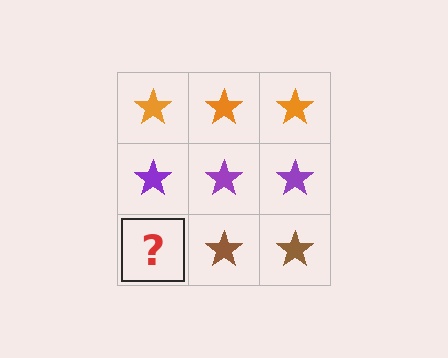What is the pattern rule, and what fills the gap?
The rule is that each row has a consistent color. The gap should be filled with a brown star.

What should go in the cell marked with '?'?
The missing cell should contain a brown star.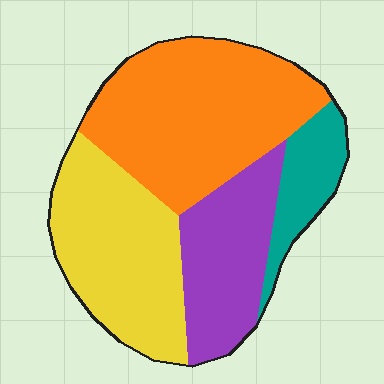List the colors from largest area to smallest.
From largest to smallest: orange, yellow, purple, teal.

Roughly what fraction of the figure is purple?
Purple takes up about one fifth (1/5) of the figure.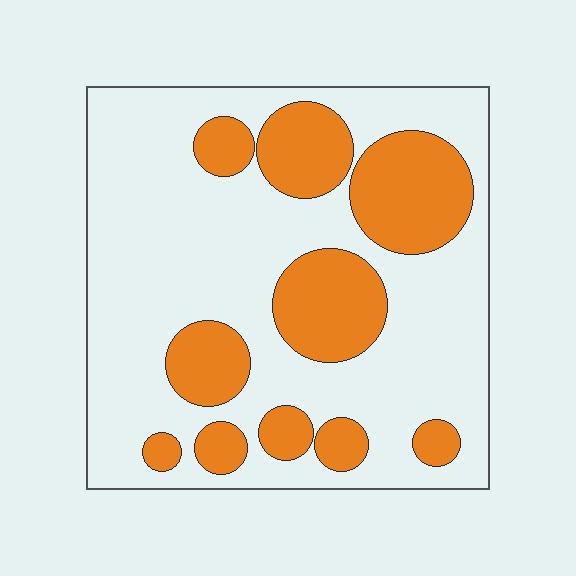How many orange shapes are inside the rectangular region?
10.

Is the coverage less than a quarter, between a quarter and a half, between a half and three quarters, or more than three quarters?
Between a quarter and a half.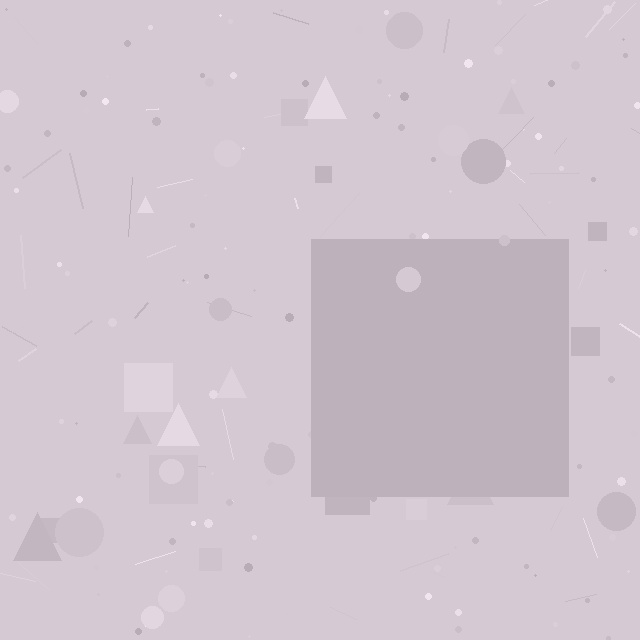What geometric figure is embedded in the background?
A square is embedded in the background.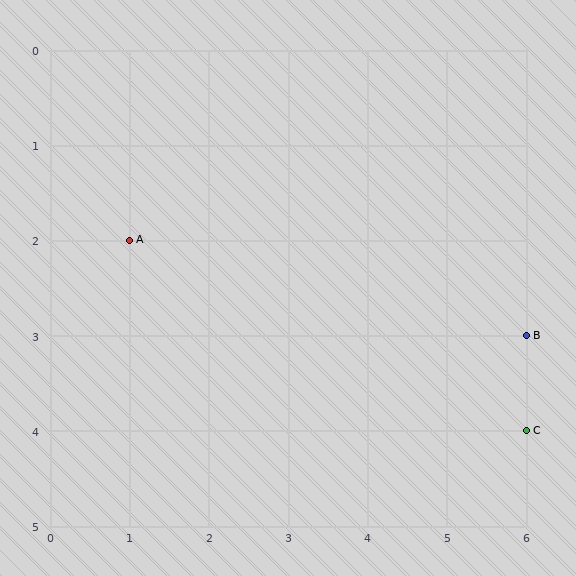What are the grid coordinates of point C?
Point C is at grid coordinates (6, 4).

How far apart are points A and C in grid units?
Points A and C are 5 columns and 2 rows apart (about 5.4 grid units diagonally).